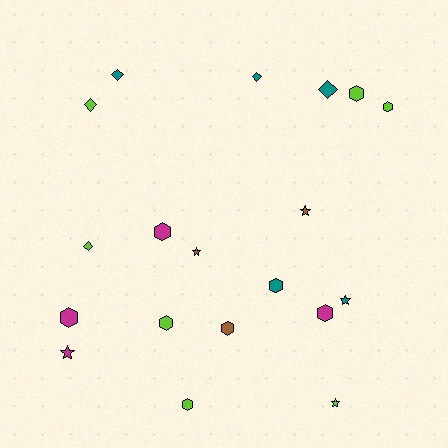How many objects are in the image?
There are 19 objects.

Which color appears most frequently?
Lime, with 7 objects.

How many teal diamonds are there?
There are 3 teal diamonds.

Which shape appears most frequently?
Hexagon, with 9 objects.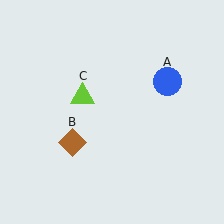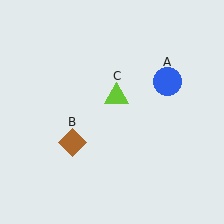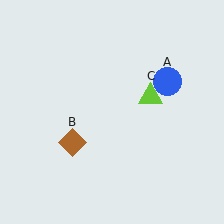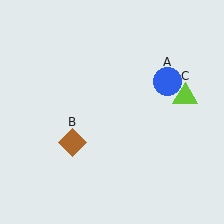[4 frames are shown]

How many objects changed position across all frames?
1 object changed position: lime triangle (object C).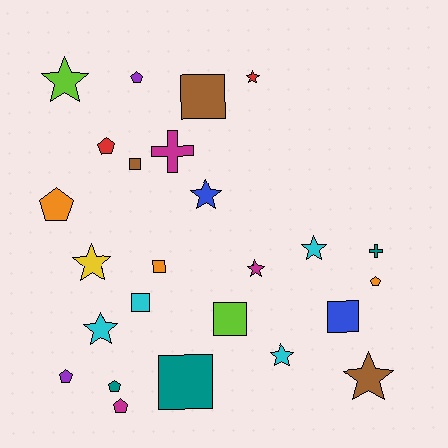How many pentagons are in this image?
There are 7 pentagons.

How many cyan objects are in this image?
There are 4 cyan objects.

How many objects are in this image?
There are 25 objects.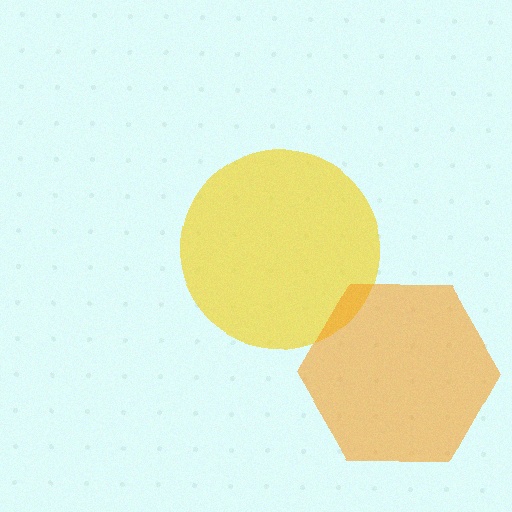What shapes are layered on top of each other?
The layered shapes are: a yellow circle, an orange hexagon.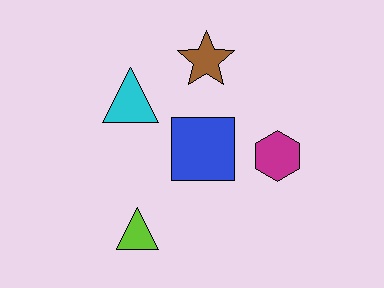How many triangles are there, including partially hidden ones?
There are 2 triangles.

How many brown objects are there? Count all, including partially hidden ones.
There is 1 brown object.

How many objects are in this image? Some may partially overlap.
There are 5 objects.